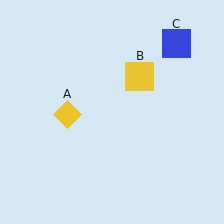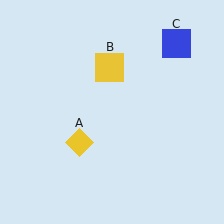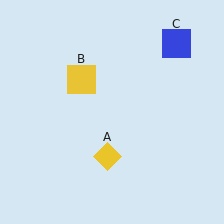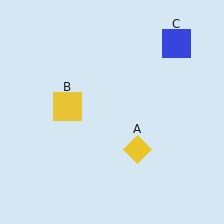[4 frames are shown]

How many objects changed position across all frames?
2 objects changed position: yellow diamond (object A), yellow square (object B).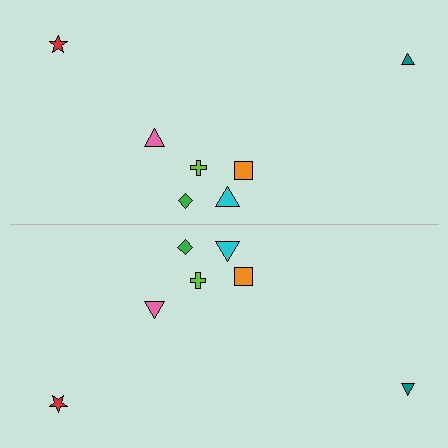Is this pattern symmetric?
Yes, this pattern has bilateral (reflection) symmetry.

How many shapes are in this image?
There are 14 shapes in this image.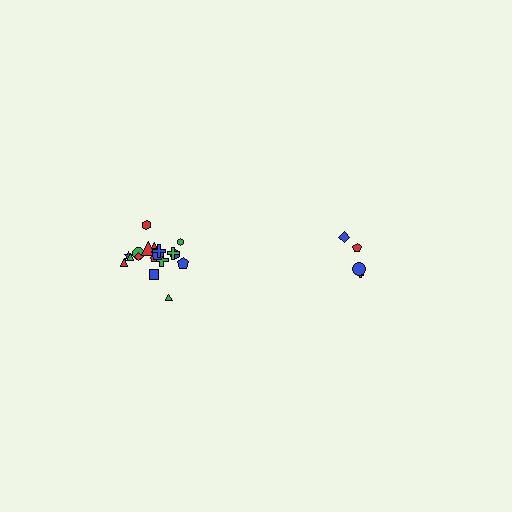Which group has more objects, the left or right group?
The left group.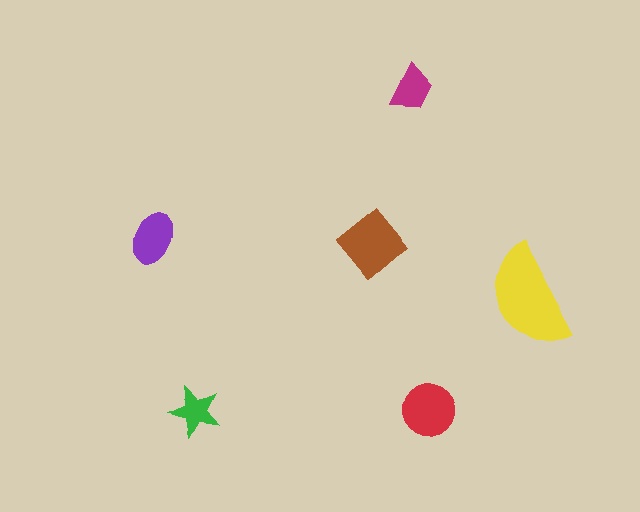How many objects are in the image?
There are 6 objects in the image.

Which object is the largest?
The yellow semicircle.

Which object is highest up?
The magenta trapezoid is topmost.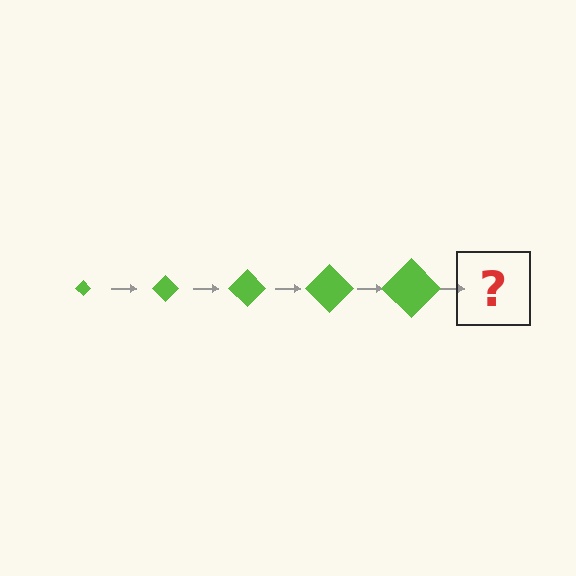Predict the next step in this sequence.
The next step is a lime diamond, larger than the previous one.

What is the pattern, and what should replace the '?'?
The pattern is that the diamond gets progressively larger each step. The '?' should be a lime diamond, larger than the previous one.